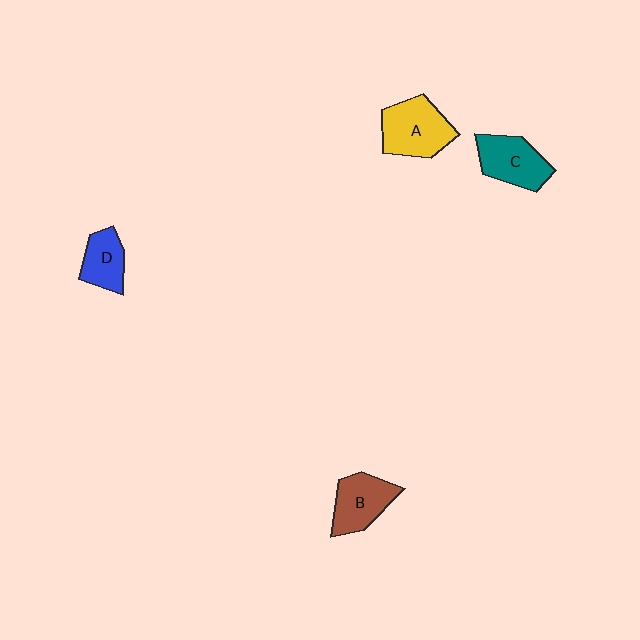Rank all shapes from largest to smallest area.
From largest to smallest: A (yellow), C (teal), B (brown), D (blue).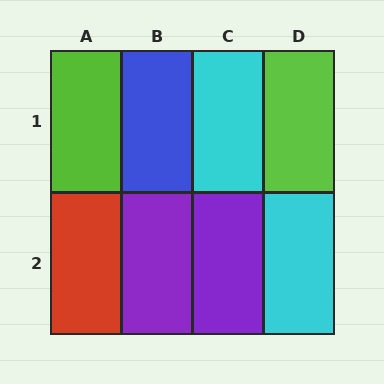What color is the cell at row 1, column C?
Cyan.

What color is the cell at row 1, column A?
Lime.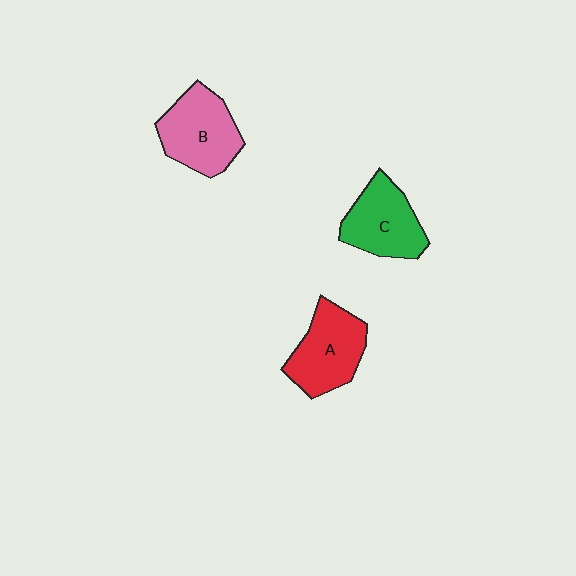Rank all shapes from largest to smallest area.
From largest to smallest: B (pink), A (red), C (green).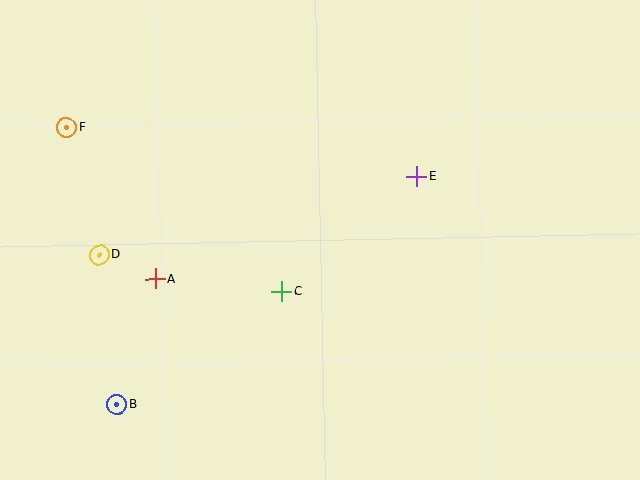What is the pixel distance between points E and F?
The distance between E and F is 354 pixels.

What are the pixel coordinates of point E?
Point E is at (417, 176).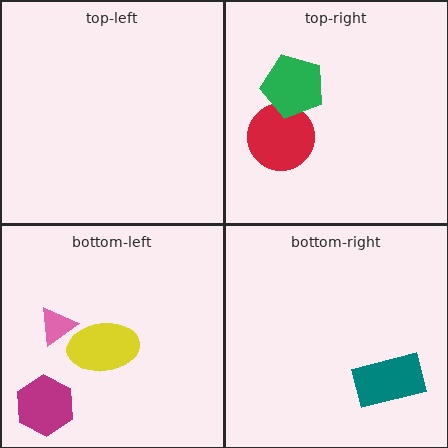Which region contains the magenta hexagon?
The bottom-left region.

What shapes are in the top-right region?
The red circle, the green pentagon.